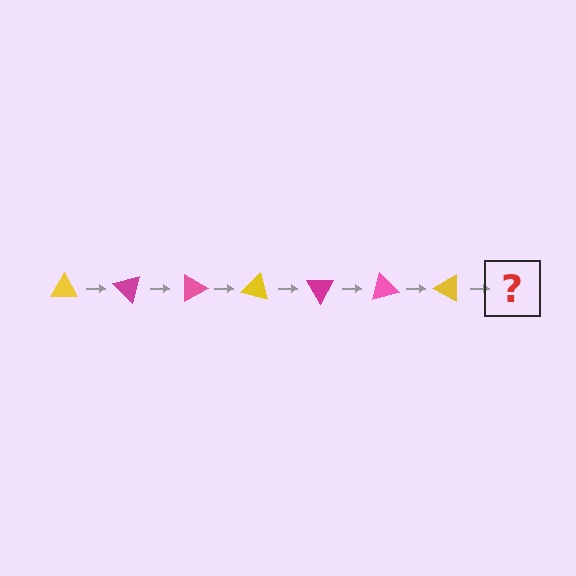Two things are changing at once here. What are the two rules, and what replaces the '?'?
The two rules are that it rotates 45 degrees each step and the color cycles through yellow, magenta, and pink. The '?' should be a magenta triangle, rotated 315 degrees from the start.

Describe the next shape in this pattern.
It should be a magenta triangle, rotated 315 degrees from the start.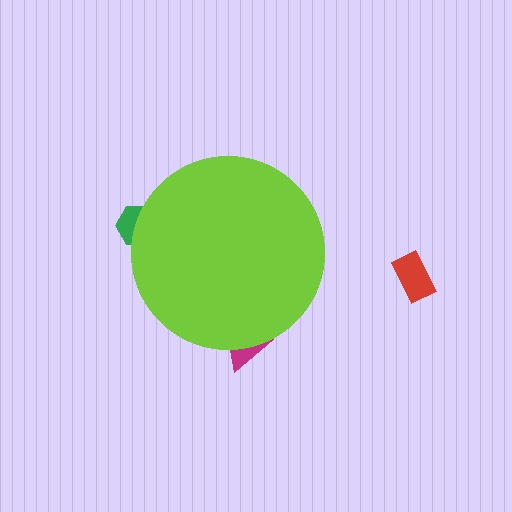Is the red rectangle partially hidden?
No, the red rectangle is fully visible.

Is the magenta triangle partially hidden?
Yes, the magenta triangle is partially hidden behind the lime circle.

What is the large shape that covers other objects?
A lime circle.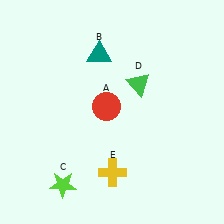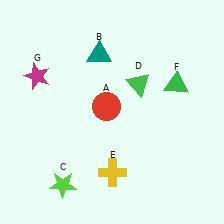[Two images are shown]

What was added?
A green triangle (F), a magenta star (G) were added in Image 2.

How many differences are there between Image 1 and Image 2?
There are 2 differences between the two images.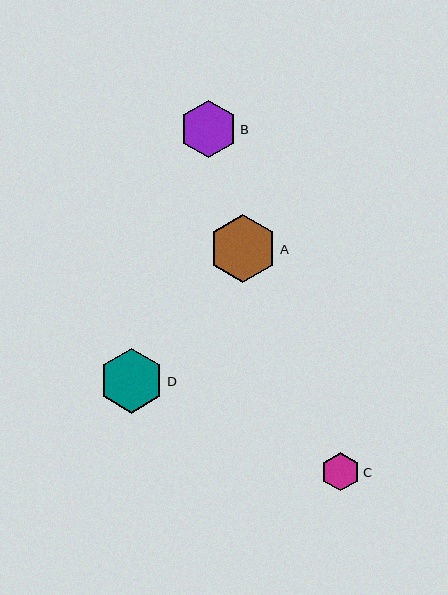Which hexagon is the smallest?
Hexagon C is the smallest with a size of approximately 38 pixels.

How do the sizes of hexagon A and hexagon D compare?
Hexagon A and hexagon D are approximately the same size.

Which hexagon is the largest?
Hexagon A is the largest with a size of approximately 68 pixels.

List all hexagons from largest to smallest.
From largest to smallest: A, D, B, C.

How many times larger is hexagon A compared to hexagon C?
Hexagon A is approximately 1.8 times the size of hexagon C.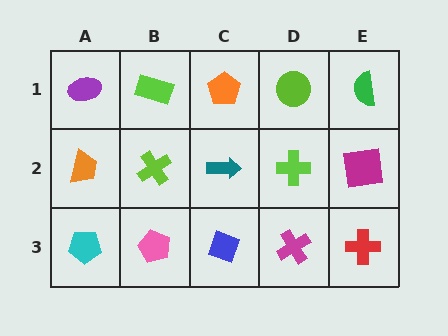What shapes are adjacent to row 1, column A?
An orange trapezoid (row 2, column A), a lime rectangle (row 1, column B).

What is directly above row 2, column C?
An orange pentagon.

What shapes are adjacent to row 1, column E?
A magenta square (row 2, column E), a lime circle (row 1, column D).